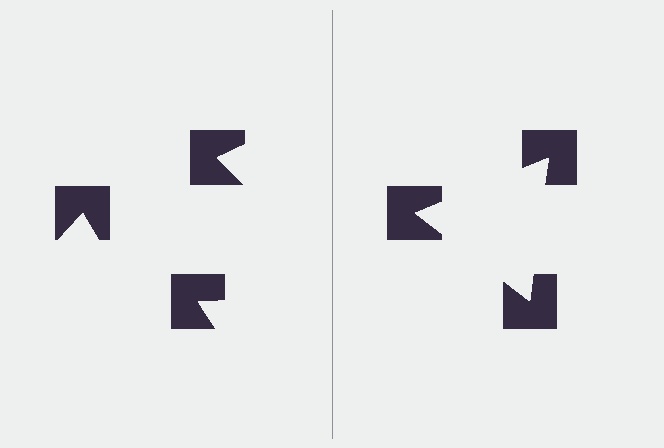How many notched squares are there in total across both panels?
6 — 3 on each side.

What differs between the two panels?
The notched squares are positioned identically on both sides; only the wedge orientations differ. On the right they align to a triangle; on the left they are misaligned.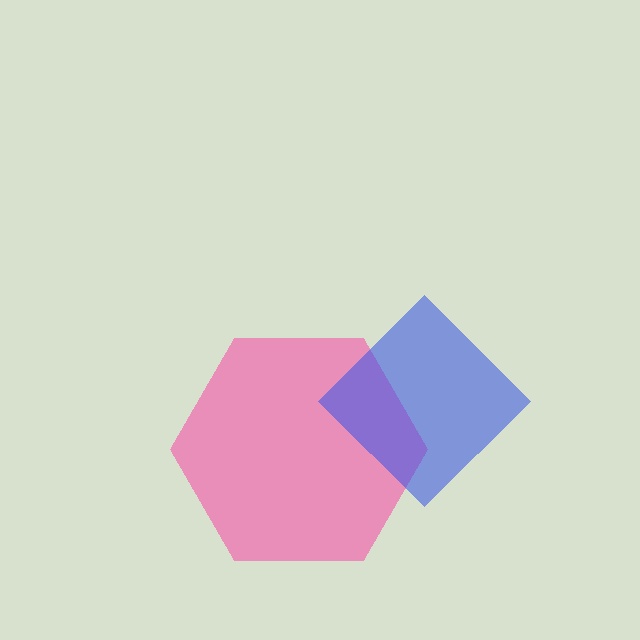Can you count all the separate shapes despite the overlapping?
Yes, there are 2 separate shapes.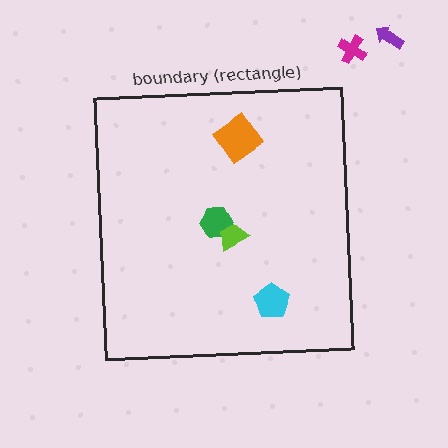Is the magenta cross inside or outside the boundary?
Outside.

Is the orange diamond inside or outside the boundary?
Inside.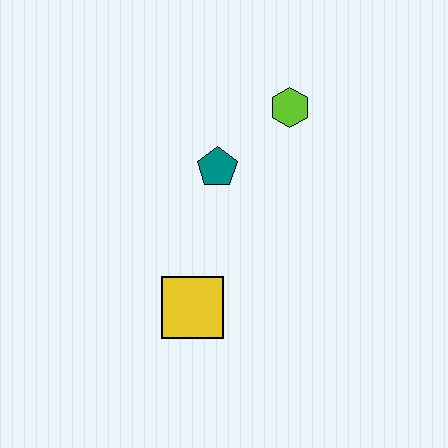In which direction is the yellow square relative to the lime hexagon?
The yellow square is below the lime hexagon.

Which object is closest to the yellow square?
The teal pentagon is closest to the yellow square.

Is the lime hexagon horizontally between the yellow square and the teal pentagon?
No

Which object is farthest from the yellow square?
The lime hexagon is farthest from the yellow square.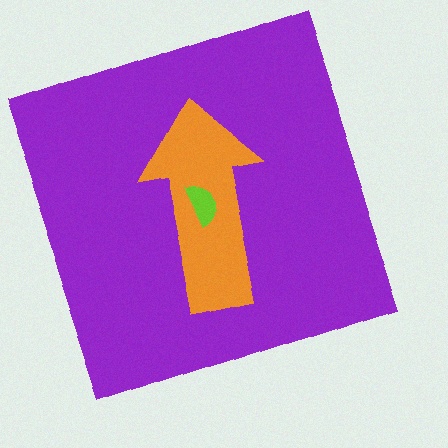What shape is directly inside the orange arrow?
The lime semicircle.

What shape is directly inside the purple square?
The orange arrow.